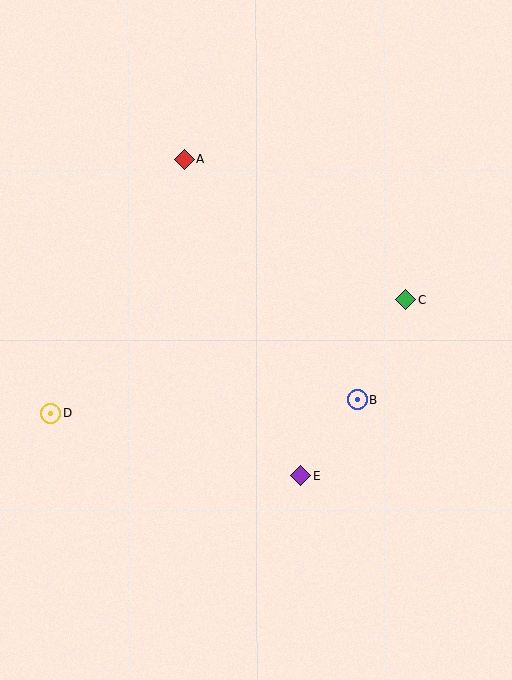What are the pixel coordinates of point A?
Point A is at (184, 159).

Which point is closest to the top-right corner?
Point C is closest to the top-right corner.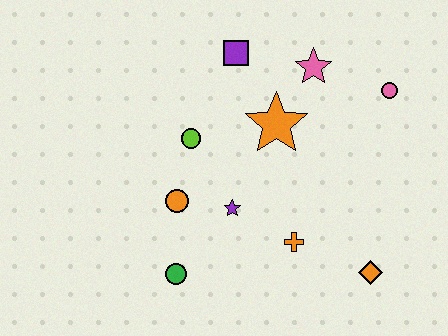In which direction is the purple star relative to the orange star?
The purple star is below the orange star.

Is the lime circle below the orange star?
Yes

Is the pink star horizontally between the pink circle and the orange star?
Yes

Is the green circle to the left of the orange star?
Yes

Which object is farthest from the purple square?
The orange diamond is farthest from the purple square.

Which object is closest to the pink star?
The orange star is closest to the pink star.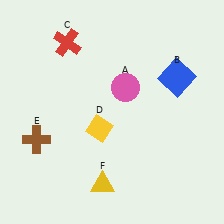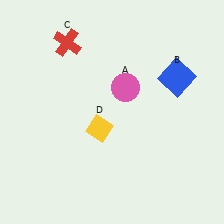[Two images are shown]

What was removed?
The brown cross (E), the yellow triangle (F) were removed in Image 2.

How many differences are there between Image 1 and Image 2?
There are 2 differences between the two images.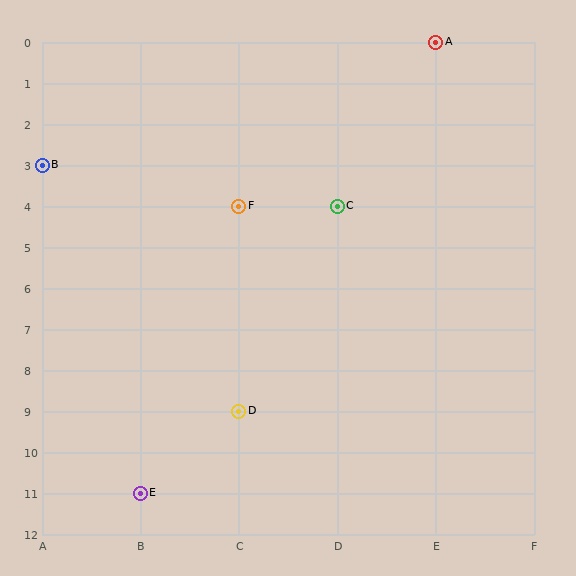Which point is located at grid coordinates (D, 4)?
Point C is at (D, 4).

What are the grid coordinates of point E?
Point E is at grid coordinates (B, 11).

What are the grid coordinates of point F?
Point F is at grid coordinates (C, 4).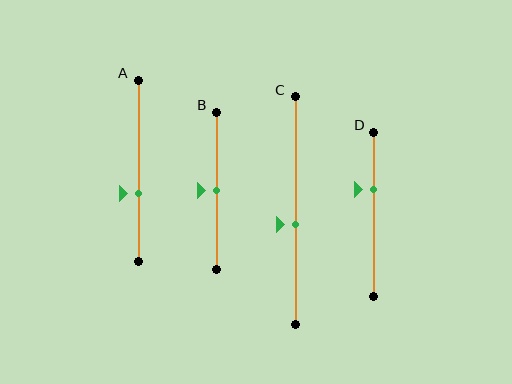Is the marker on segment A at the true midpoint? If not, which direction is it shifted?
No, the marker on segment A is shifted downward by about 13% of the segment length.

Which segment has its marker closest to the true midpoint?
Segment B has its marker closest to the true midpoint.